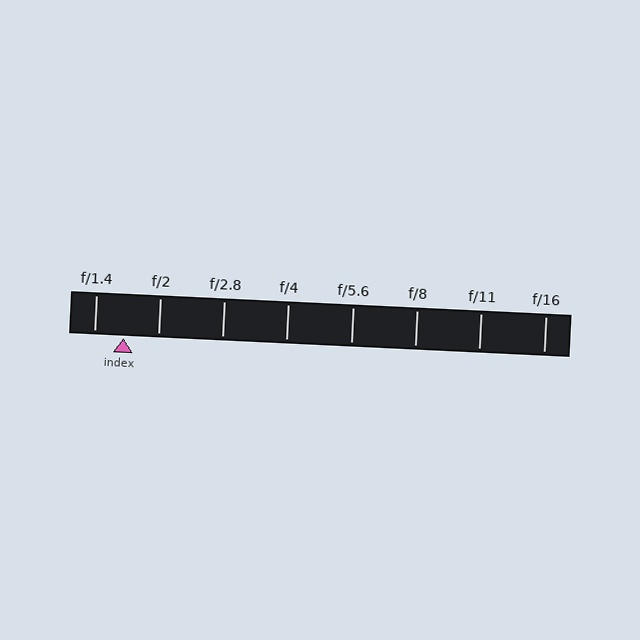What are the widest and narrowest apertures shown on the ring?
The widest aperture shown is f/1.4 and the narrowest is f/16.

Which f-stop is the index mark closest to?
The index mark is closest to f/1.4.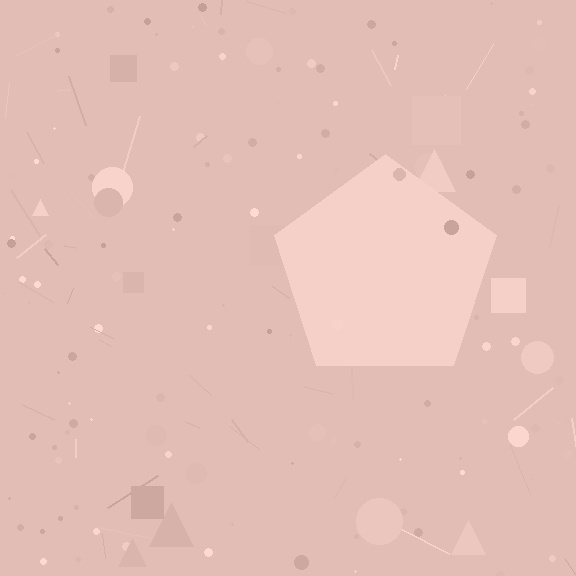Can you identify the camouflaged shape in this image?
The camouflaged shape is a pentagon.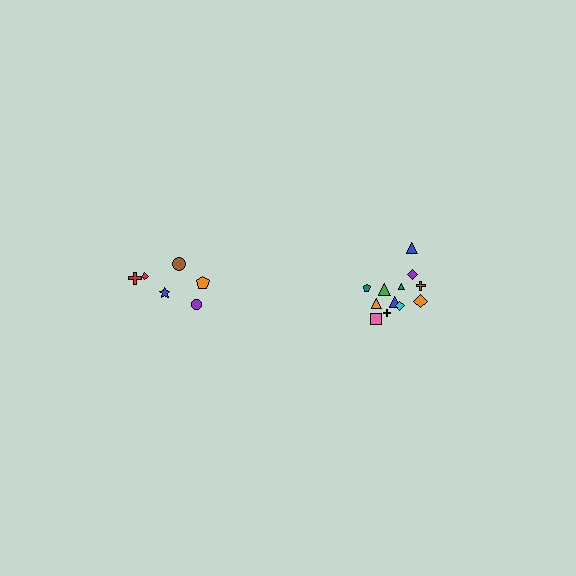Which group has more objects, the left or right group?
The right group.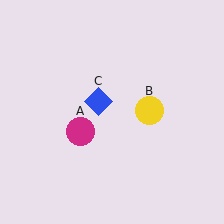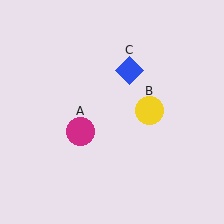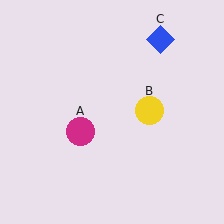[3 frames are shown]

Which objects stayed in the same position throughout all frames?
Magenta circle (object A) and yellow circle (object B) remained stationary.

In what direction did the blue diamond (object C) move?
The blue diamond (object C) moved up and to the right.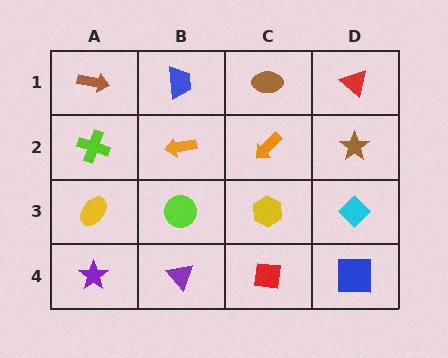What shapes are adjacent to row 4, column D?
A cyan diamond (row 3, column D), a red square (row 4, column C).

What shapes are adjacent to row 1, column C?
An orange arrow (row 2, column C), a blue trapezoid (row 1, column B), a red triangle (row 1, column D).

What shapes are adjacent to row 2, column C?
A brown ellipse (row 1, column C), a yellow hexagon (row 3, column C), an orange arrow (row 2, column B), a brown star (row 2, column D).